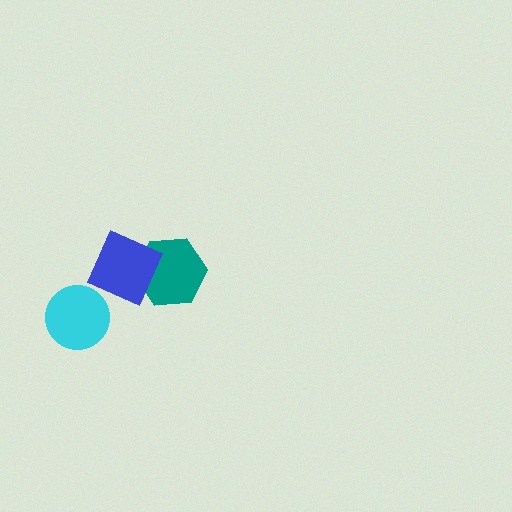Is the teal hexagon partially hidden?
Yes, it is partially covered by another shape.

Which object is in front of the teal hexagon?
The blue diamond is in front of the teal hexagon.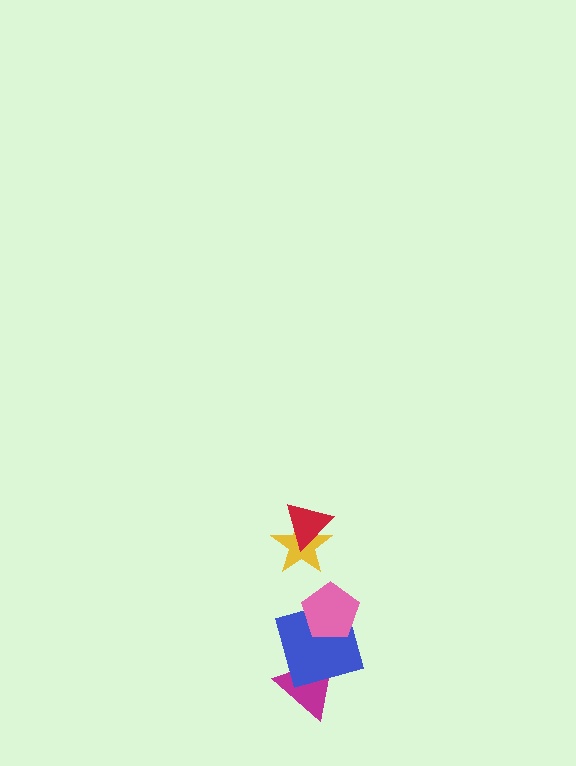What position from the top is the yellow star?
The yellow star is 2nd from the top.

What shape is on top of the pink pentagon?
The yellow star is on top of the pink pentagon.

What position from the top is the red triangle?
The red triangle is 1st from the top.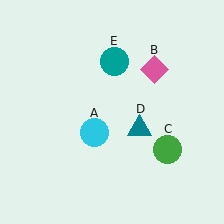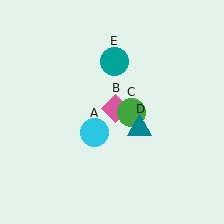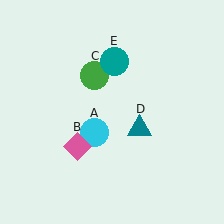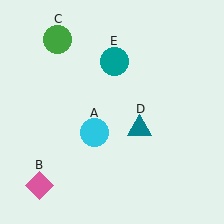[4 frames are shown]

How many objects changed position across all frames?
2 objects changed position: pink diamond (object B), green circle (object C).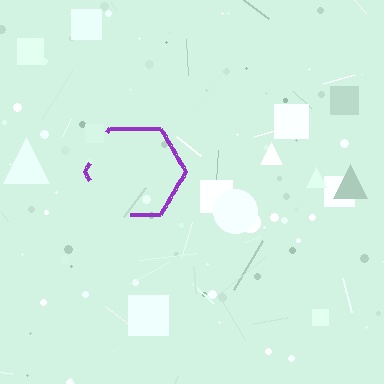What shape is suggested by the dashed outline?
The dashed outline suggests a hexagon.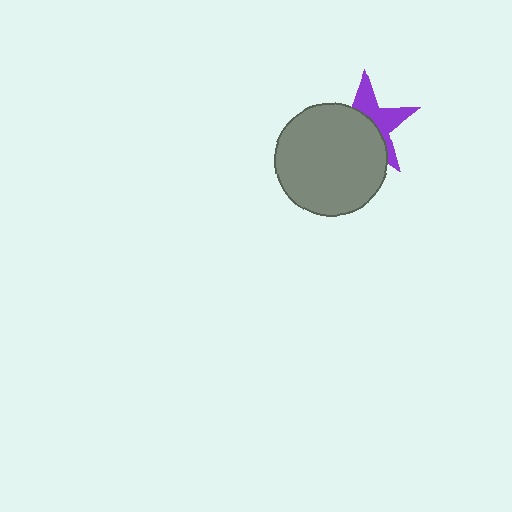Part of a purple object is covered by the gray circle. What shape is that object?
It is a star.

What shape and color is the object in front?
The object in front is a gray circle.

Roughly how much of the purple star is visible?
A small part of it is visible (roughly 43%).